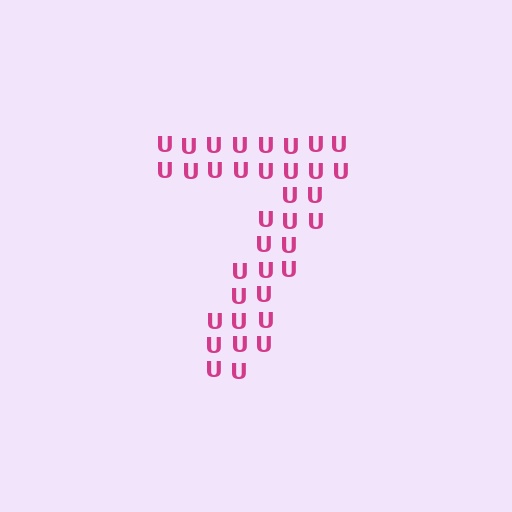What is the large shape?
The large shape is the digit 7.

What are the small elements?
The small elements are letter U's.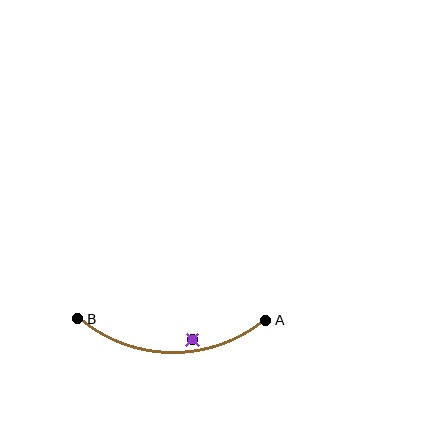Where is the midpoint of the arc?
The arc midpoint is the point on the curve farthest from the straight line joining A and B. It sits below that line.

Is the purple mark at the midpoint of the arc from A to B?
No — the purple mark does not lie on the arc at all. It sits slightly inside the curve.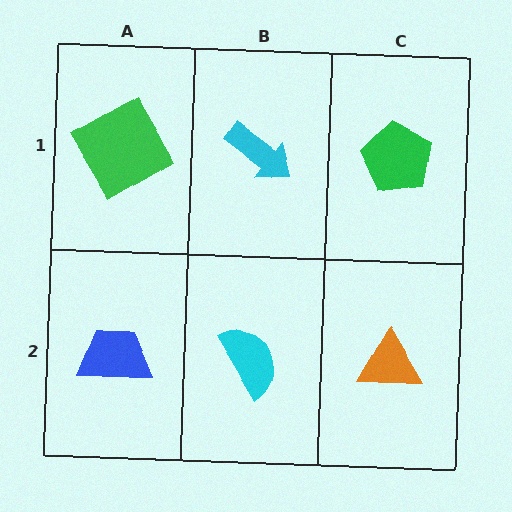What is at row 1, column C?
A green pentagon.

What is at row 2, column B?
A cyan semicircle.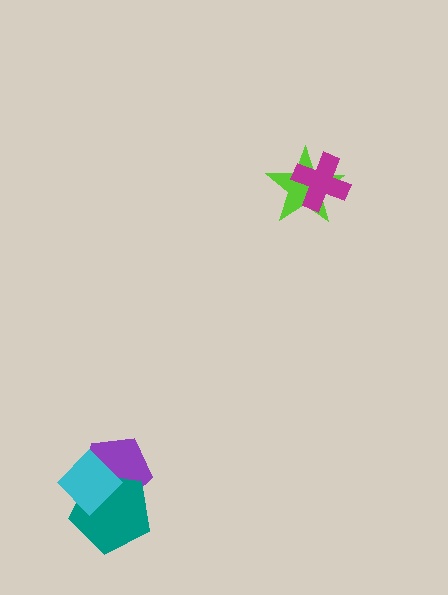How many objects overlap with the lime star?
1 object overlaps with the lime star.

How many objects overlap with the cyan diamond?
2 objects overlap with the cyan diamond.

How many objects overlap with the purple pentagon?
2 objects overlap with the purple pentagon.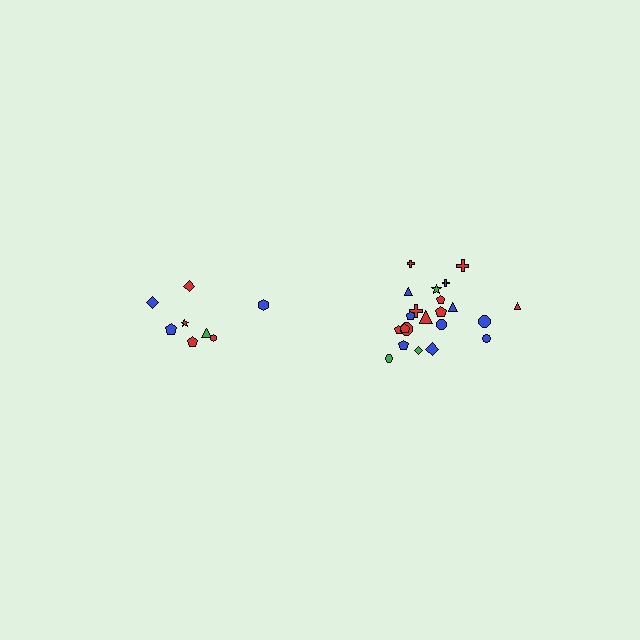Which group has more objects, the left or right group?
The right group.